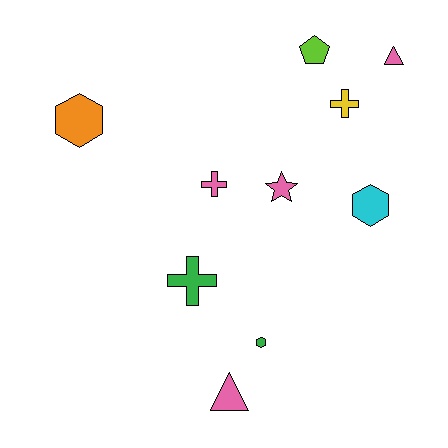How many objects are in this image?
There are 10 objects.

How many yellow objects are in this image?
There is 1 yellow object.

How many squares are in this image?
There are no squares.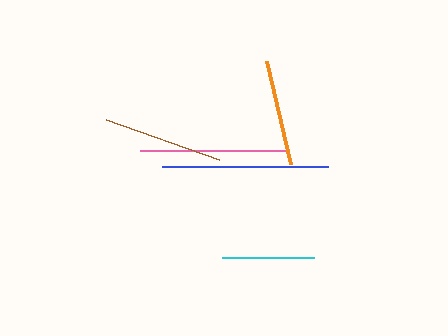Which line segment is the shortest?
The cyan line is the shortest at approximately 92 pixels.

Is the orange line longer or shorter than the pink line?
The pink line is longer than the orange line.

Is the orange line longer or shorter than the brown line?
The brown line is longer than the orange line.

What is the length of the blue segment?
The blue segment is approximately 166 pixels long.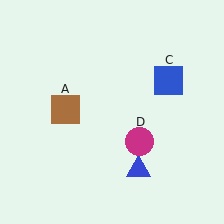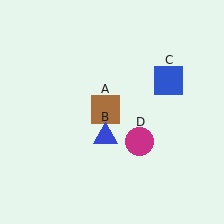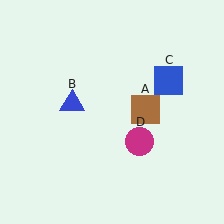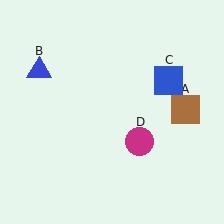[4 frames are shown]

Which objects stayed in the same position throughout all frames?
Blue square (object C) and magenta circle (object D) remained stationary.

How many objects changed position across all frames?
2 objects changed position: brown square (object A), blue triangle (object B).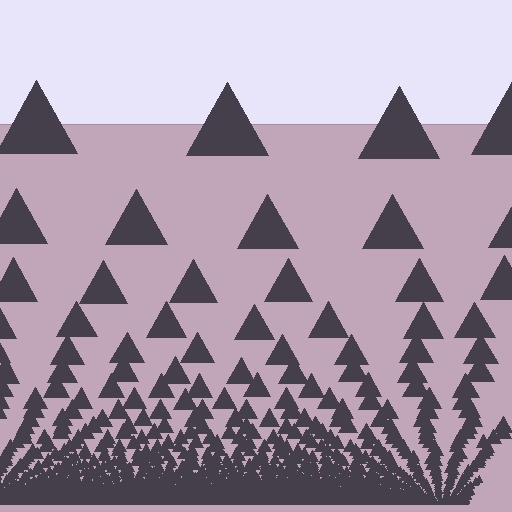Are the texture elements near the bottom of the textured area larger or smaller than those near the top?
Smaller. The gradient is inverted — elements near the bottom are smaller and denser.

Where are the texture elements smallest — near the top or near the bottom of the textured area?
Near the bottom.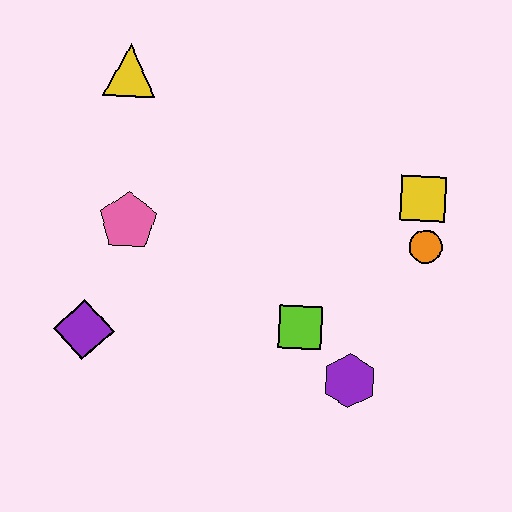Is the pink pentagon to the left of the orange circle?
Yes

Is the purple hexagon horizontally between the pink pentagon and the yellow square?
Yes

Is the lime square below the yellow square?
Yes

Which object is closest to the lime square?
The purple hexagon is closest to the lime square.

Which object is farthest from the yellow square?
The purple diamond is farthest from the yellow square.